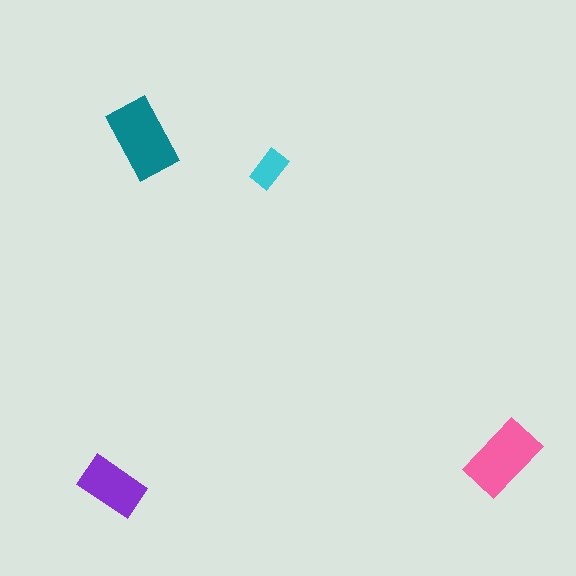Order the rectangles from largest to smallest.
the teal one, the pink one, the purple one, the cyan one.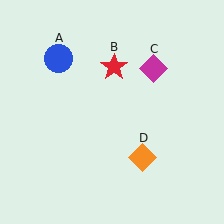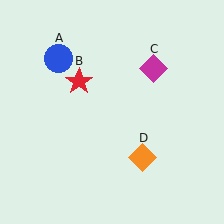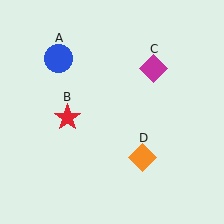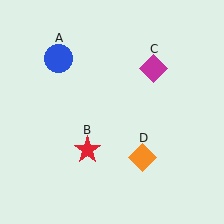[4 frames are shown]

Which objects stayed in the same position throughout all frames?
Blue circle (object A) and magenta diamond (object C) and orange diamond (object D) remained stationary.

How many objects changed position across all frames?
1 object changed position: red star (object B).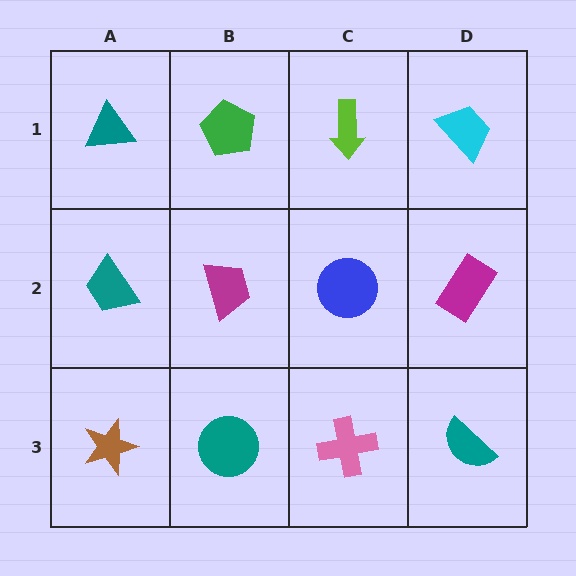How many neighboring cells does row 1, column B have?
3.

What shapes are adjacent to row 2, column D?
A cyan trapezoid (row 1, column D), a teal semicircle (row 3, column D), a blue circle (row 2, column C).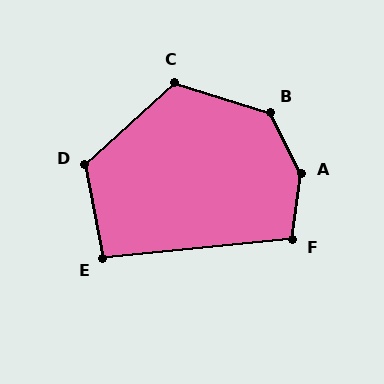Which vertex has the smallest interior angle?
E, at approximately 95 degrees.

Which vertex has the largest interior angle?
A, at approximately 145 degrees.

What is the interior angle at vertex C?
Approximately 120 degrees (obtuse).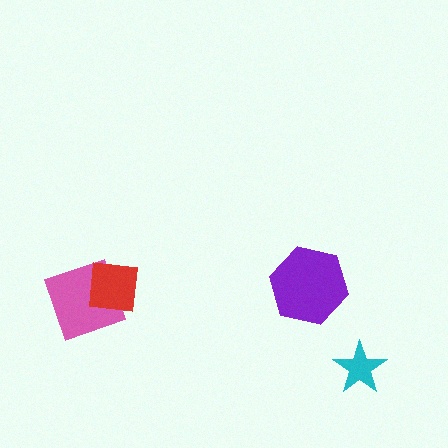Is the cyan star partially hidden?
No, no other shape covers it.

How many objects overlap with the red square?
1 object overlaps with the red square.